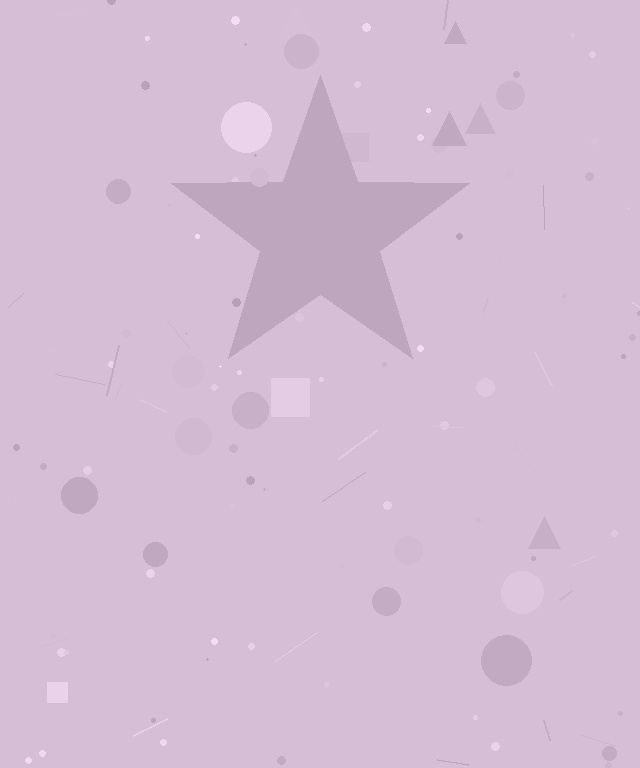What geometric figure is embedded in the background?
A star is embedded in the background.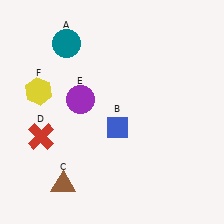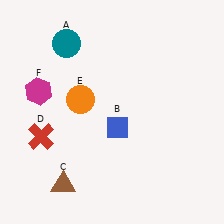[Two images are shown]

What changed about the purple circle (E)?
In Image 1, E is purple. In Image 2, it changed to orange.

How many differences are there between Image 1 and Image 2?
There are 2 differences between the two images.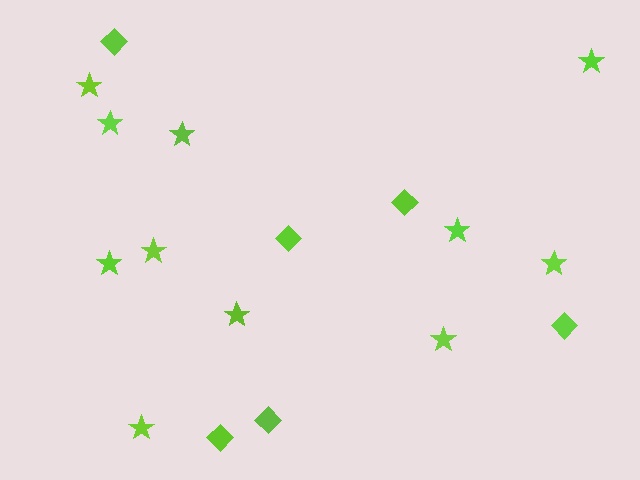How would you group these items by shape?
There are 2 groups: one group of stars (11) and one group of diamonds (6).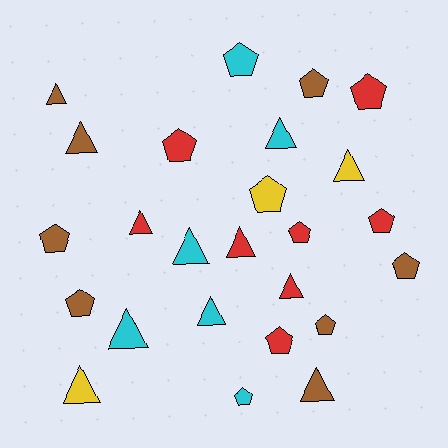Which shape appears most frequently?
Pentagon, with 13 objects.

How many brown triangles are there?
There are 3 brown triangles.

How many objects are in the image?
There are 25 objects.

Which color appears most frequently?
Red, with 8 objects.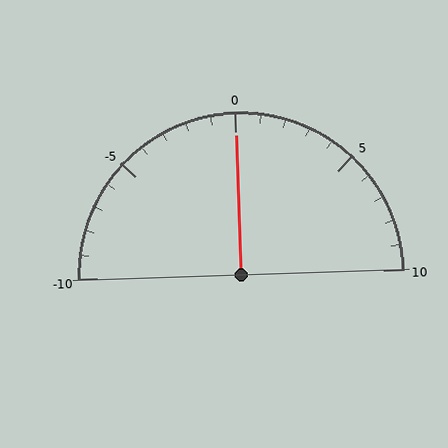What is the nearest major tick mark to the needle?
The nearest major tick mark is 0.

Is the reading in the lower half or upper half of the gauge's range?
The reading is in the upper half of the range (-10 to 10).